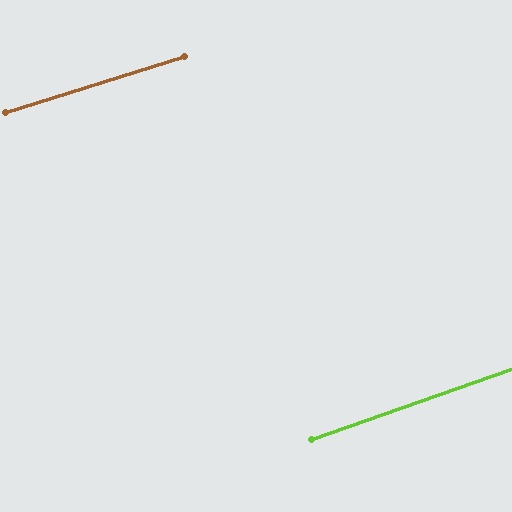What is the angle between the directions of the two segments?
Approximately 2 degrees.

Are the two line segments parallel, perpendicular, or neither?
Parallel — their directions differ by only 1.9°.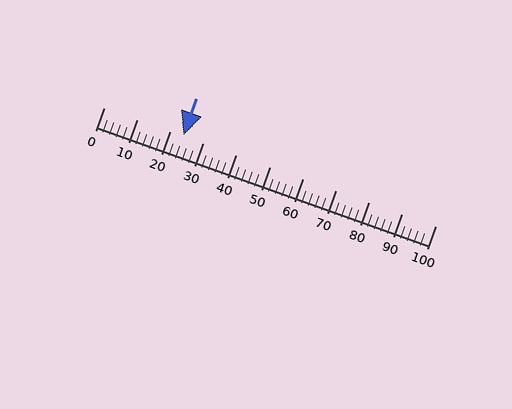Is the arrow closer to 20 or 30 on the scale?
The arrow is closer to 20.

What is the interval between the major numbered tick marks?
The major tick marks are spaced 10 units apart.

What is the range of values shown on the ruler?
The ruler shows values from 0 to 100.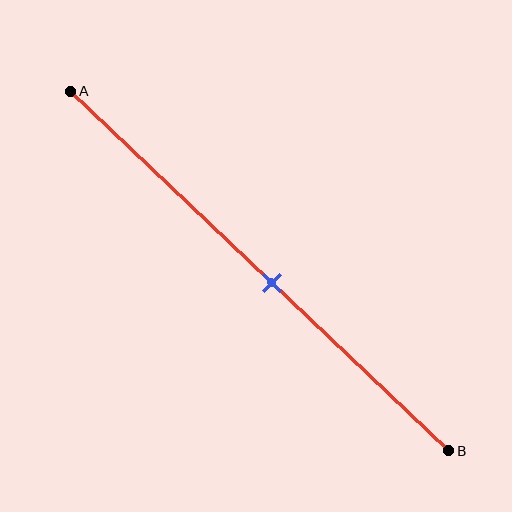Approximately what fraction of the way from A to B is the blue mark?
The blue mark is approximately 55% of the way from A to B.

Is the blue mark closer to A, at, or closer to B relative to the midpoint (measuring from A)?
The blue mark is closer to point B than the midpoint of segment AB.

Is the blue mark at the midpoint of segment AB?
No, the mark is at about 55% from A, not at the 50% midpoint.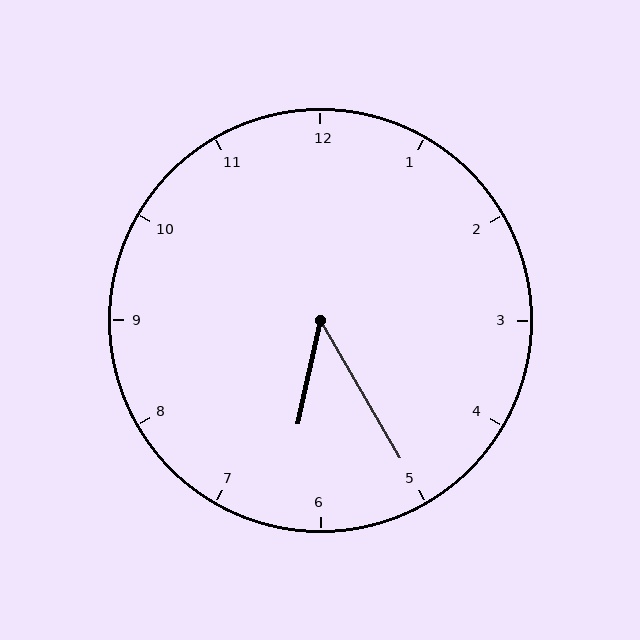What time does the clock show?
6:25.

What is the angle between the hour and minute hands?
Approximately 42 degrees.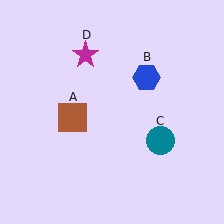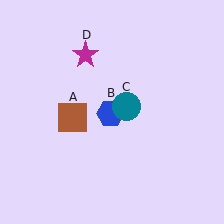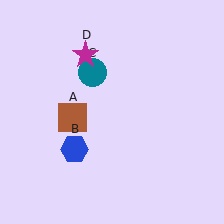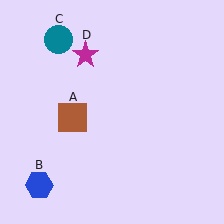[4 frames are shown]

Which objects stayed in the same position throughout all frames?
Brown square (object A) and magenta star (object D) remained stationary.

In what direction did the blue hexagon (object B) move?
The blue hexagon (object B) moved down and to the left.